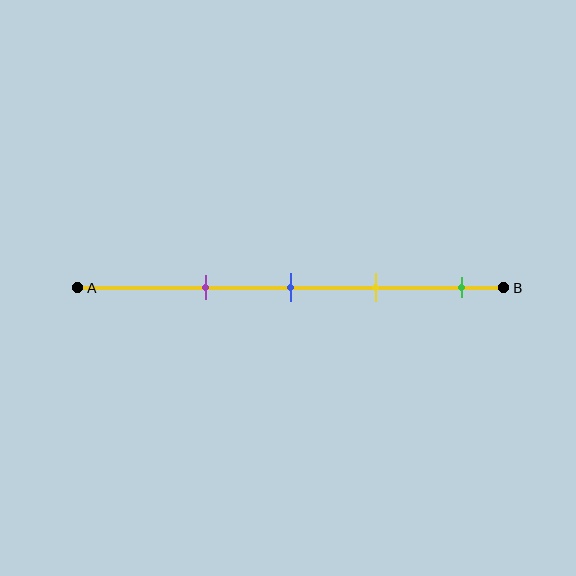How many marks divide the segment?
There are 4 marks dividing the segment.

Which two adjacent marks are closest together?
The blue and yellow marks are the closest adjacent pair.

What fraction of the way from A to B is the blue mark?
The blue mark is approximately 50% (0.5) of the way from A to B.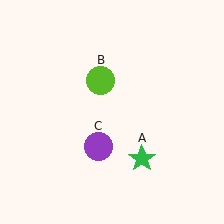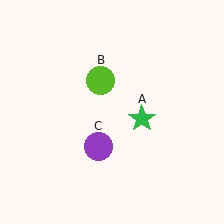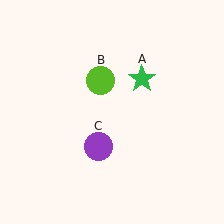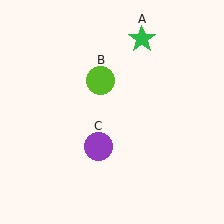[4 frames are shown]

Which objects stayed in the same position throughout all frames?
Lime circle (object B) and purple circle (object C) remained stationary.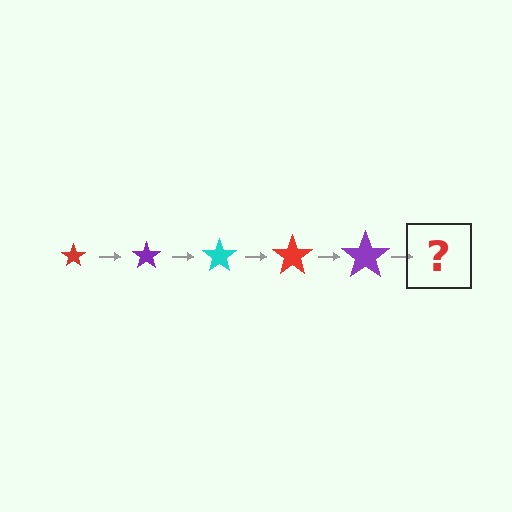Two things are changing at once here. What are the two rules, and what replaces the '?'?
The two rules are that the star grows larger each step and the color cycles through red, purple, and cyan. The '?' should be a cyan star, larger than the previous one.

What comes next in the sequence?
The next element should be a cyan star, larger than the previous one.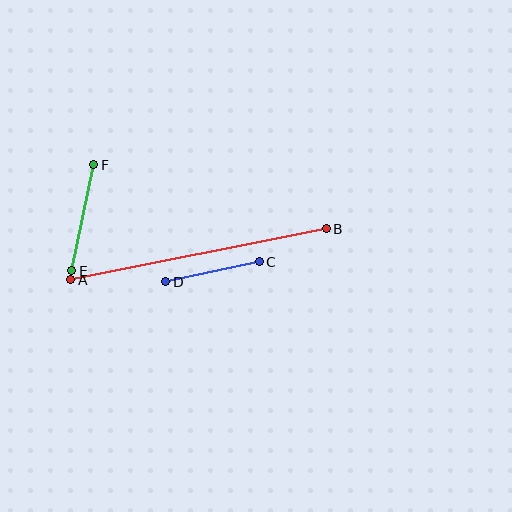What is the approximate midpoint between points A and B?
The midpoint is at approximately (199, 254) pixels.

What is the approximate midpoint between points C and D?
The midpoint is at approximately (213, 272) pixels.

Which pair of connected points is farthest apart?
Points A and B are farthest apart.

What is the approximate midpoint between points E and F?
The midpoint is at approximately (83, 218) pixels.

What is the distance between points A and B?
The distance is approximately 260 pixels.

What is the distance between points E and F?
The distance is approximately 109 pixels.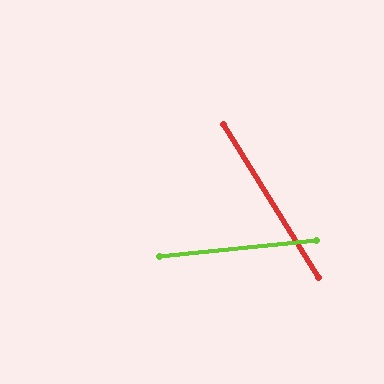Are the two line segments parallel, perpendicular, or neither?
Neither parallel nor perpendicular — they differ by about 64°.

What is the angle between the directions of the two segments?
Approximately 64 degrees.